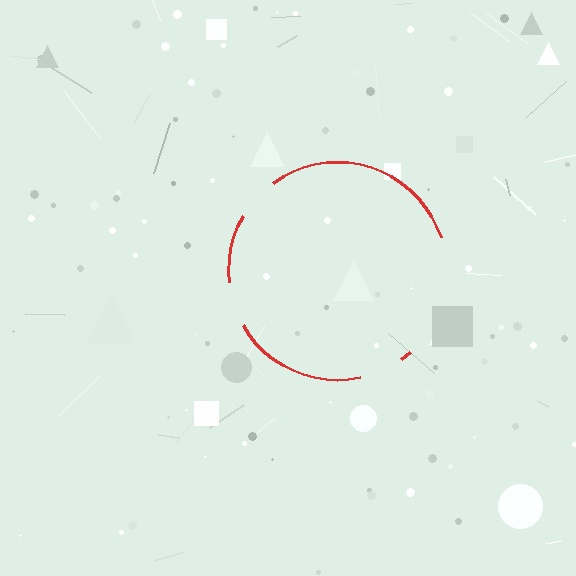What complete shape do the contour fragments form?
The contour fragments form a circle.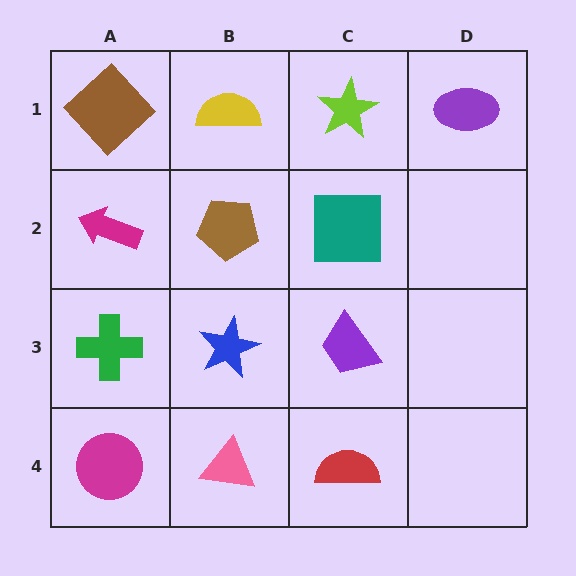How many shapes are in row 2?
3 shapes.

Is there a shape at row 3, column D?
No, that cell is empty.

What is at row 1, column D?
A purple ellipse.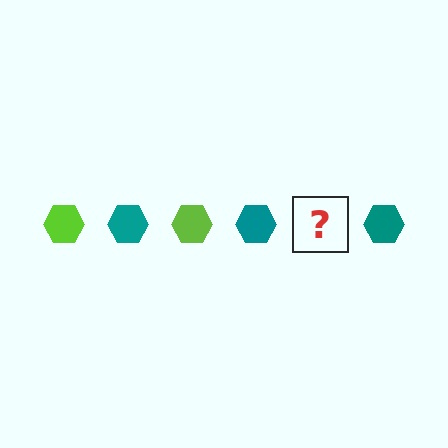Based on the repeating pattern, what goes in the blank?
The blank should be a lime hexagon.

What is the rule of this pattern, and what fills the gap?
The rule is that the pattern cycles through lime, teal hexagons. The gap should be filled with a lime hexagon.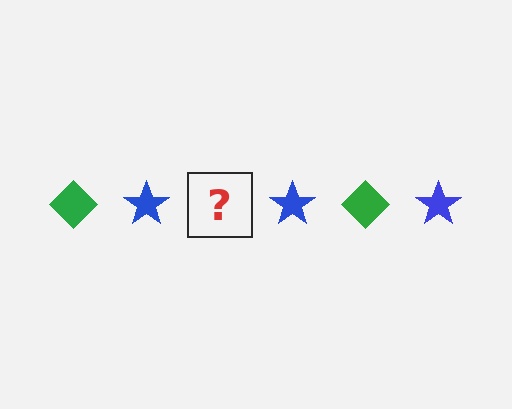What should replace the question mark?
The question mark should be replaced with a green diamond.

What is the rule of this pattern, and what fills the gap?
The rule is that the pattern alternates between green diamond and blue star. The gap should be filled with a green diamond.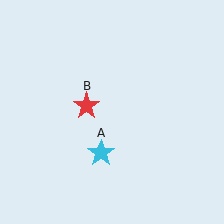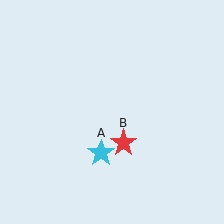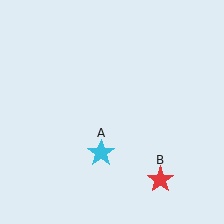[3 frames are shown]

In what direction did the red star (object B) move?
The red star (object B) moved down and to the right.